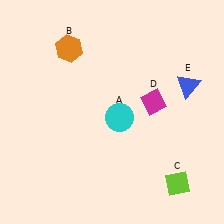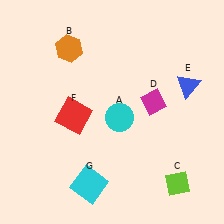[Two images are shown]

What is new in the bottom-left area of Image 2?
A red square (F) was added in the bottom-left area of Image 2.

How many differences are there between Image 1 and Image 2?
There are 2 differences between the two images.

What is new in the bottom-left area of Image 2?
A cyan square (G) was added in the bottom-left area of Image 2.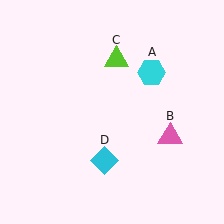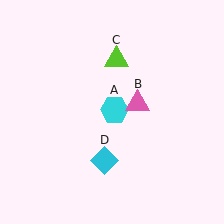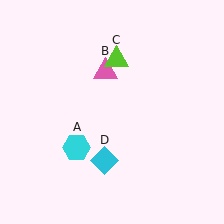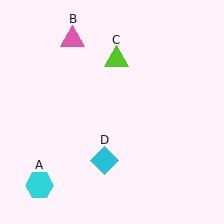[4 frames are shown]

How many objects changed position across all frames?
2 objects changed position: cyan hexagon (object A), pink triangle (object B).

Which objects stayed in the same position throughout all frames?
Lime triangle (object C) and cyan diamond (object D) remained stationary.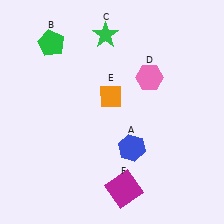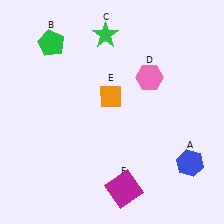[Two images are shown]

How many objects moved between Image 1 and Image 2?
1 object moved between the two images.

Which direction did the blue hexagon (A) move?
The blue hexagon (A) moved right.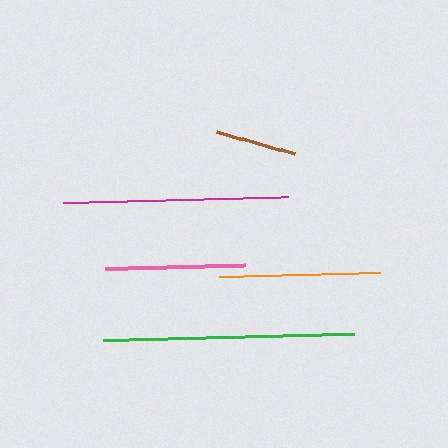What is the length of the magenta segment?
The magenta segment is approximately 226 pixels long.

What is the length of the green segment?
The green segment is approximately 251 pixels long.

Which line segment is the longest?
The green line is the longest at approximately 251 pixels.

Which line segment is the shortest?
The brown line is the shortest at approximately 81 pixels.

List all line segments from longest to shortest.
From longest to shortest: green, magenta, orange, pink, brown.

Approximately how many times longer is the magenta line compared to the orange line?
The magenta line is approximately 1.4 times the length of the orange line.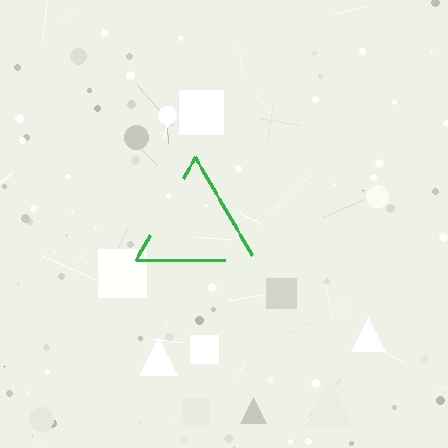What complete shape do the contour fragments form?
The contour fragments form a triangle.